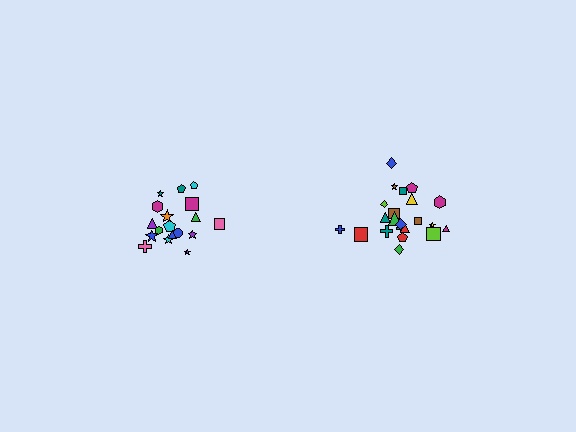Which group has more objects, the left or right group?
The right group.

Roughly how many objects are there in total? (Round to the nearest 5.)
Roughly 40 objects in total.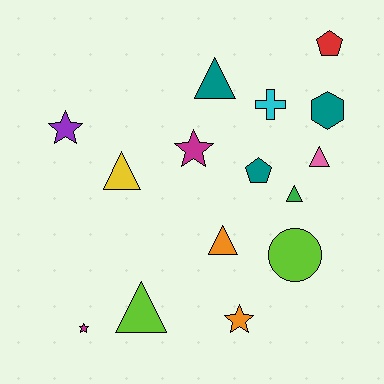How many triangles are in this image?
There are 6 triangles.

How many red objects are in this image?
There is 1 red object.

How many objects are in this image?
There are 15 objects.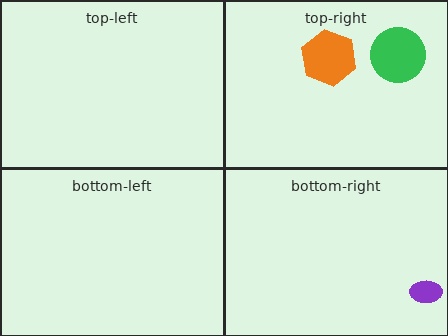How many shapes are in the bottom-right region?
1.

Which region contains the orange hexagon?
The top-right region.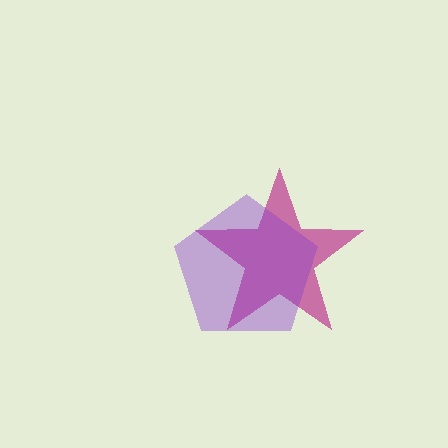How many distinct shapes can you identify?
There are 2 distinct shapes: a magenta star, a purple pentagon.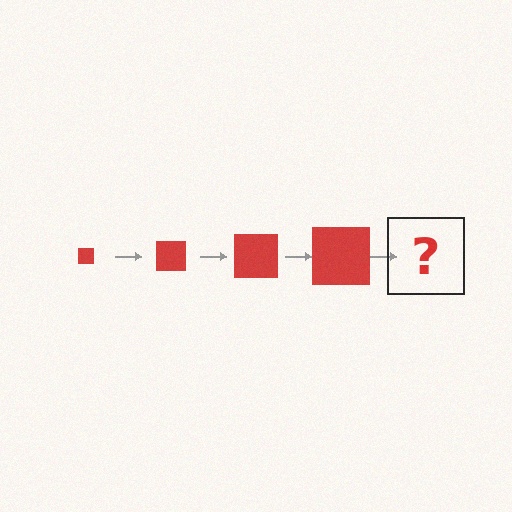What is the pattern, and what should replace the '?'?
The pattern is that the square gets progressively larger each step. The '?' should be a red square, larger than the previous one.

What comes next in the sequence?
The next element should be a red square, larger than the previous one.